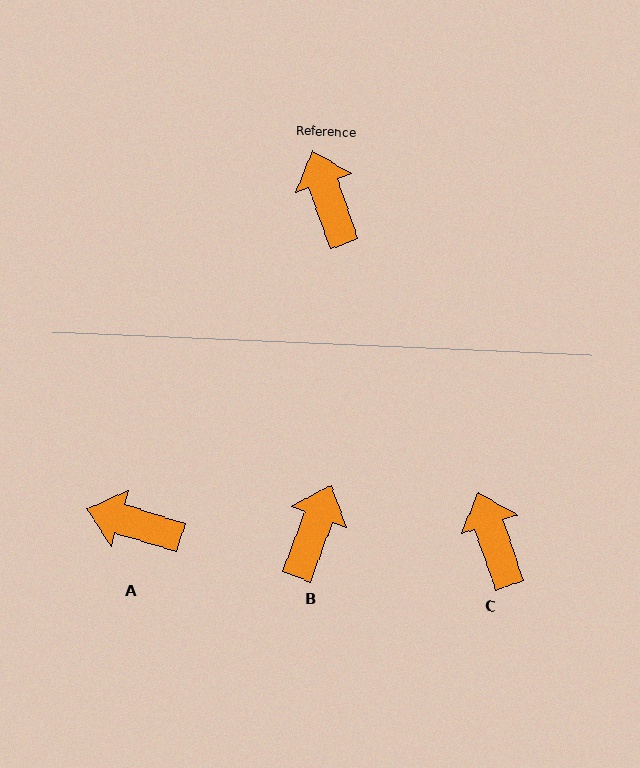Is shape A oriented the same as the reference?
No, it is off by about 54 degrees.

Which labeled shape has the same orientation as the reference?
C.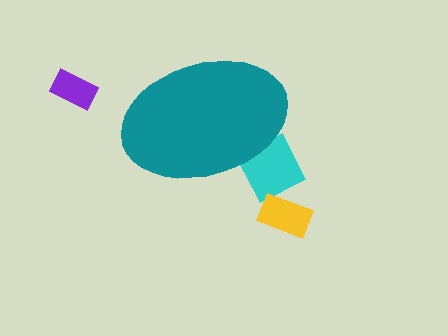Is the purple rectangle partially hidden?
No, the purple rectangle is fully visible.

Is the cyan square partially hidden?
Yes, the cyan square is partially hidden behind the teal ellipse.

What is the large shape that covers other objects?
A teal ellipse.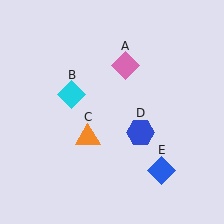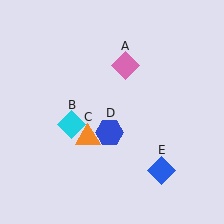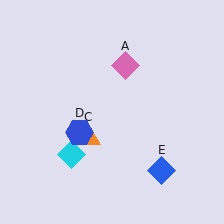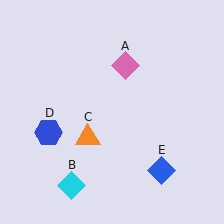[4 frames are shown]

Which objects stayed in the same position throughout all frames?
Pink diamond (object A) and orange triangle (object C) and blue diamond (object E) remained stationary.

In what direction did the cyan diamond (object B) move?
The cyan diamond (object B) moved down.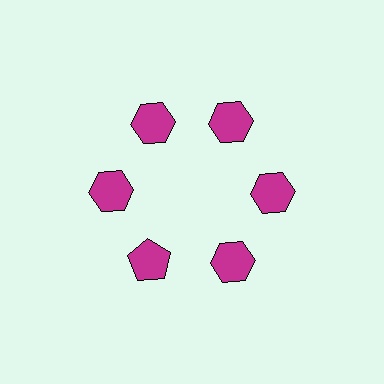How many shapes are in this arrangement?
There are 6 shapes arranged in a ring pattern.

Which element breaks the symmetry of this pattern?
The magenta pentagon at roughly the 7 o'clock position breaks the symmetry. All other shapes are magenta hexagons.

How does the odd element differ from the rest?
It has a different shape: pentagon instead of hexagon.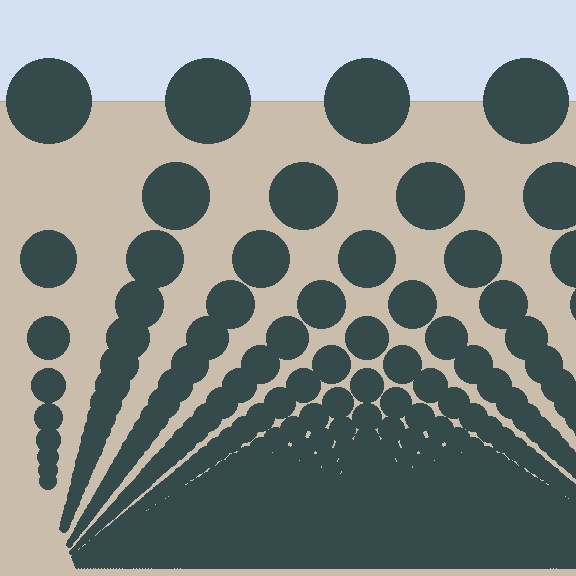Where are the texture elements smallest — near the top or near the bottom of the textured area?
Near the bottom.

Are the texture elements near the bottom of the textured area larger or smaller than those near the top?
Smaller. The gradient is inverted — elements near the bottom are smaller and denser.